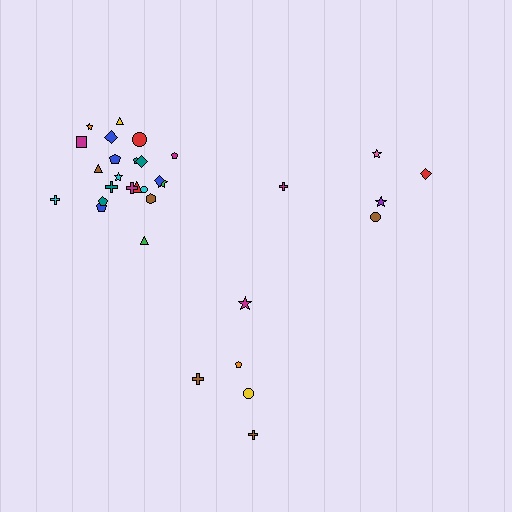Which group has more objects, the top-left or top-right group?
The top-left group.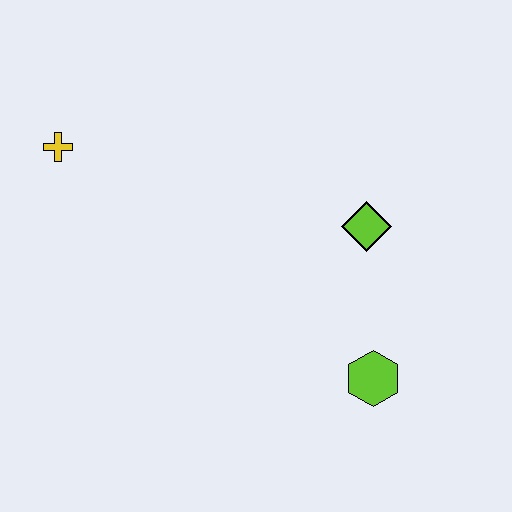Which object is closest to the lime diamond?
The lime hexagon is closest to the lime diamond.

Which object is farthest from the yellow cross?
The lime hexagon is farthest from the yellow cross.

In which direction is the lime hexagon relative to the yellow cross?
The lime hexagon is to the right of the yellow cross.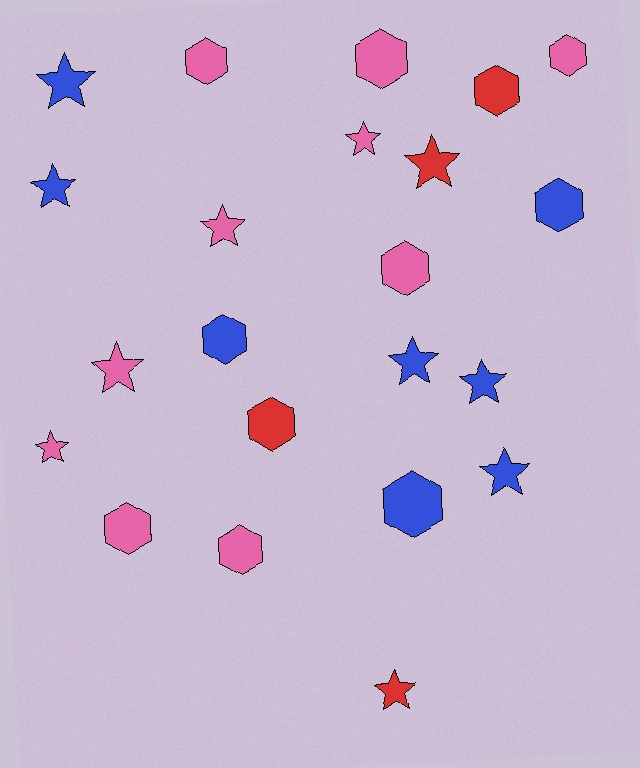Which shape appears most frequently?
Star, with 11 objects.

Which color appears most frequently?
Pink, with 10 objects.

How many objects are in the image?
There are 22 objects.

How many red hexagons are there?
There are 2 red hexagons.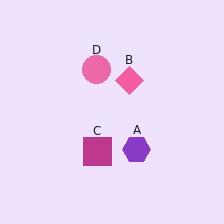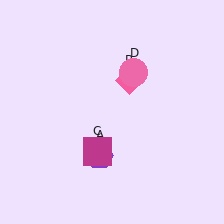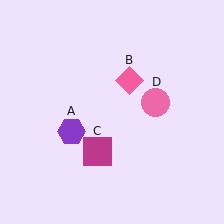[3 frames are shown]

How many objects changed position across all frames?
2 objects changed position: purple hexagon (object A), pink circle (object D).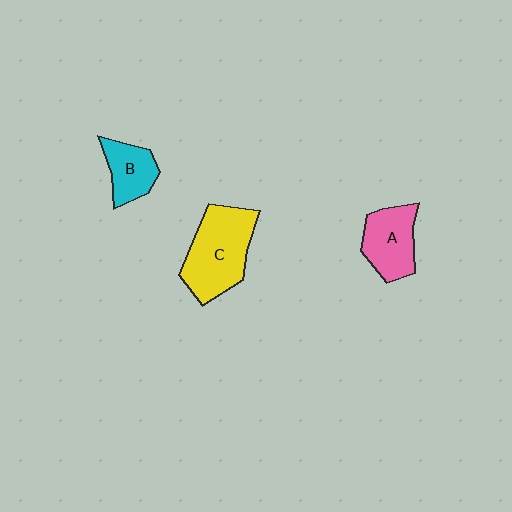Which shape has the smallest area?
Shape B (cyan).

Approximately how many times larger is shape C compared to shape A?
Approximately 1.5 times.